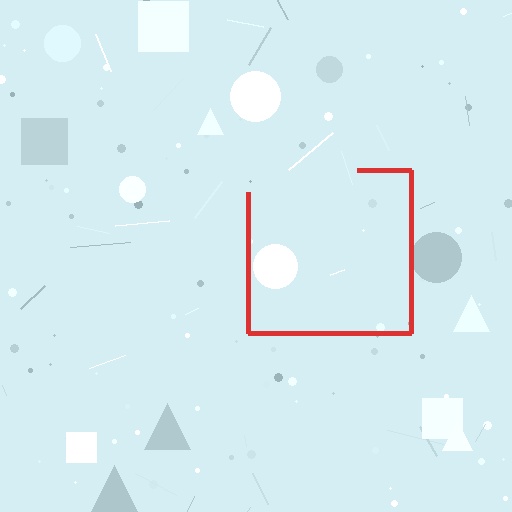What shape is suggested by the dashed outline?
The dashed outline suggests a square.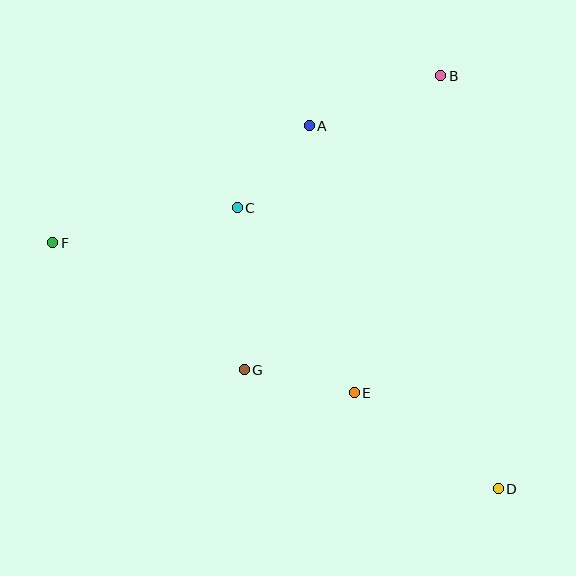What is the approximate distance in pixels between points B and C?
The distance between B and C is approximately 242 pixels.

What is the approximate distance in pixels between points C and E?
The distance between C and E is approximately 219 pixels.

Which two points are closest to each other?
Points A and C are closest to each other.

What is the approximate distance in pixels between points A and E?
The distance between A and E is approximately 271 pixels.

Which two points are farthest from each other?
Points D and F are farthest from each other.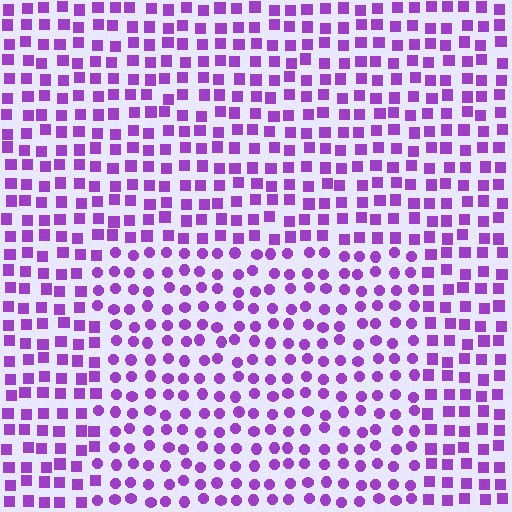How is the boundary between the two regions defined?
The boundary is defined by a change in element shape: circles inside vs. squares outside. All elements share the same color and spacing.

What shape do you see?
I see a rectangle.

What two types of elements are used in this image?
The image uses circles inside the rectangle region and squares outside it.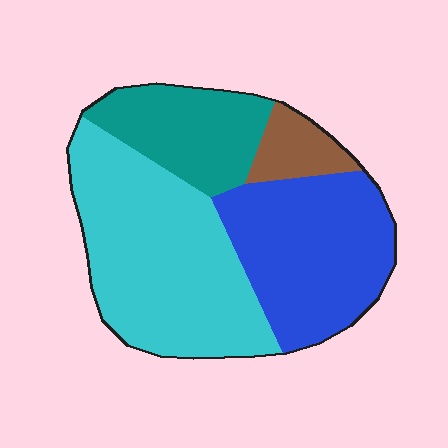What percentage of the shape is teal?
Teal covers roughly 20% of the shape.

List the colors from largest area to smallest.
From largest to smallest: cyan, blue, teal, brown.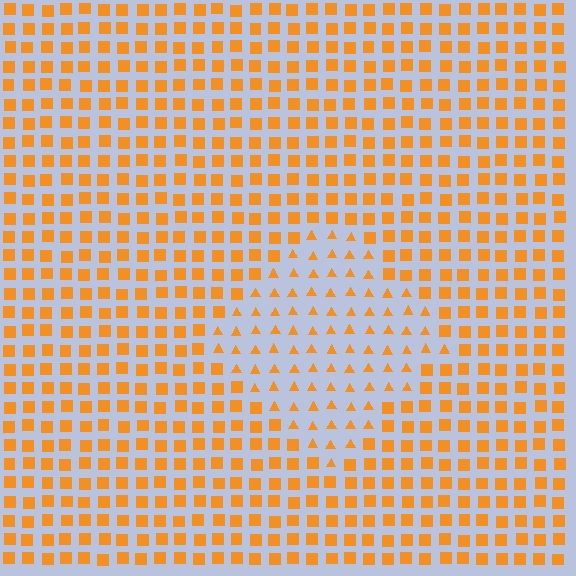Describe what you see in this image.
The image is filled with small orange elements arranged in a uniform grid. A diamond-shaped region contains triangles, while the surrounding area contains squares. The boundary is defined purely by the change in element shape.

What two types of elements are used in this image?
The image uses triangles inside the diamond region and squares outside it.